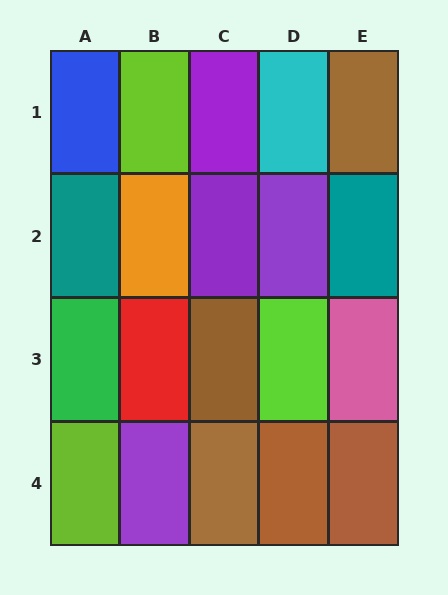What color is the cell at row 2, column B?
Orange.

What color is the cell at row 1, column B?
Lime.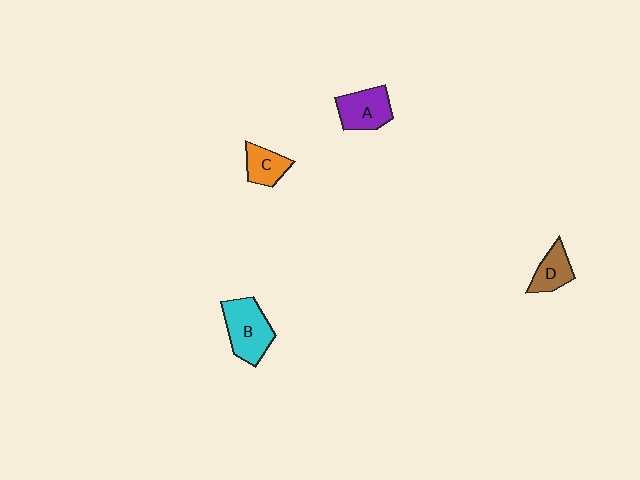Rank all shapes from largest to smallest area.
From largest to smallest: B (cyan), A (purple), D (brown), C (orange).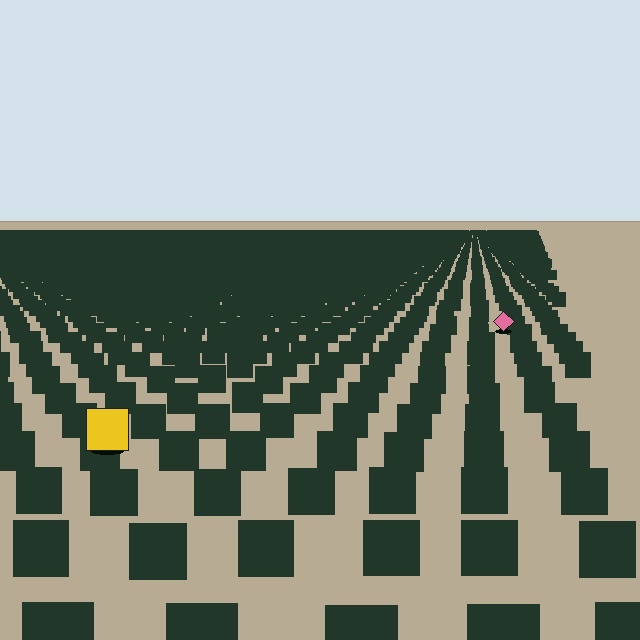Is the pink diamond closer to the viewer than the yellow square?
No. The yellow square is closer — you can tell from the texture gradient: the ground texture is coarser near it.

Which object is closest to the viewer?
The yellow square is closest. The texture marks near it are larger and more spread out.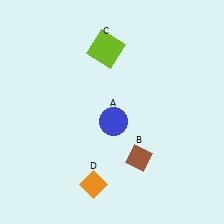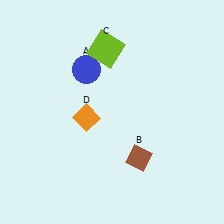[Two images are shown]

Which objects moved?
The objects that moved are: the blue circle (A), the orange diamond (D).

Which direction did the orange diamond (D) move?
The orange diamond (D) moved up.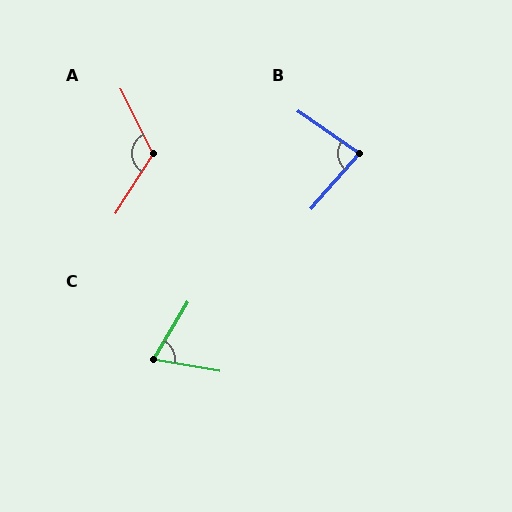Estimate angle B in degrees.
Approximately 83 degrees.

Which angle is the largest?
A, at approximately 121 degrees.